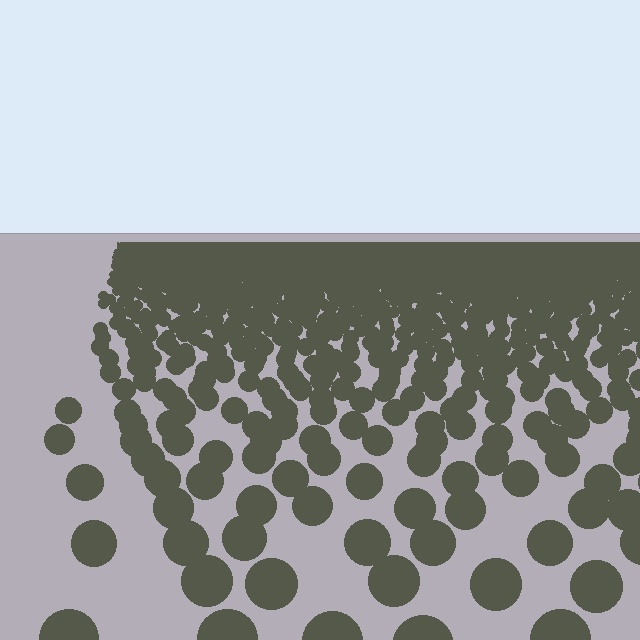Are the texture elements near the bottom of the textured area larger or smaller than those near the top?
Larger. Near the bottom, elements are closer to the viewer and appear at a bigger on-screen size.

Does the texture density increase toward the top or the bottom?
Density increases toward the top.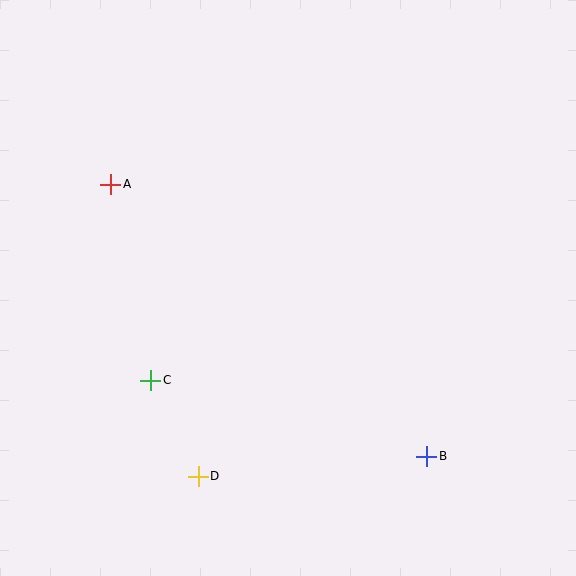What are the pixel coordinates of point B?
Point B is at (427, 456).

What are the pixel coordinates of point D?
Point D is at (198, 476).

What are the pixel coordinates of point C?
Point C is at (151, 380).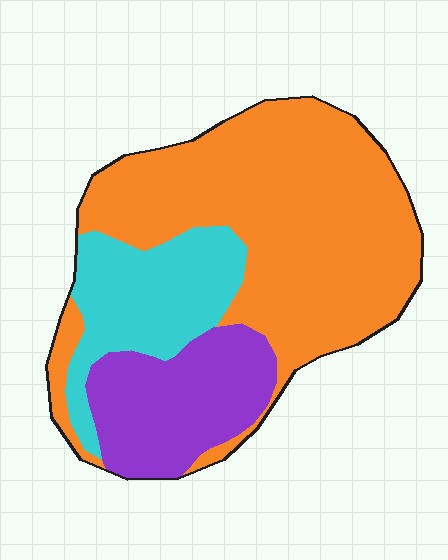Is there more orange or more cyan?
Orange.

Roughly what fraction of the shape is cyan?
Cyan takes up about one fifth (1/5) of the shape.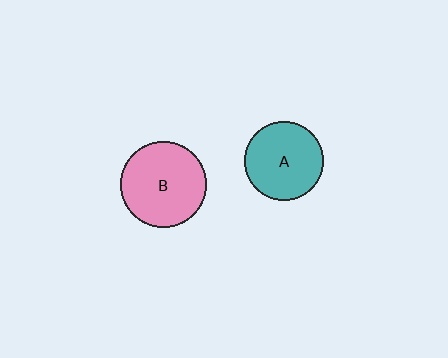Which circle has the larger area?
Circle B (pink).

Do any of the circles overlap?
No, none of the circles overlap.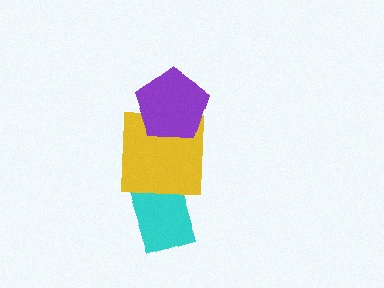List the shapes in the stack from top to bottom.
From top to bottom: the purple pentagon, the yellow square, the cyan rectangle.